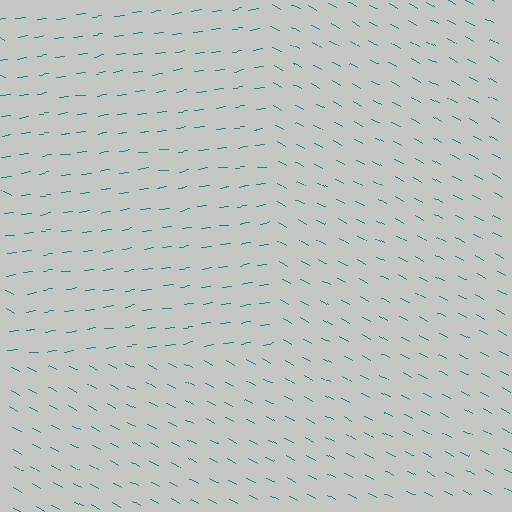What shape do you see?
I see a rectangle.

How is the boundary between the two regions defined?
The boundary is defined purely by a change in line orientation (approximately 36 degrees difference). All lines are the same color and thickness.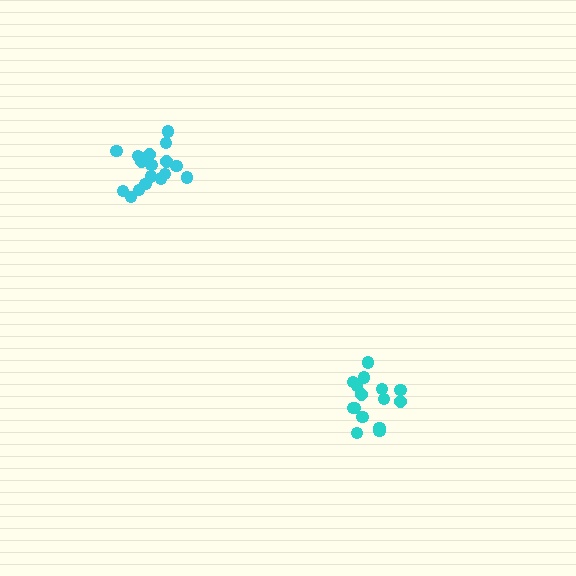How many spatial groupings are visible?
There are 2 spatial groupings.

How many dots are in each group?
Group 1: 15 dots, Group 2: 17 dots (32 total).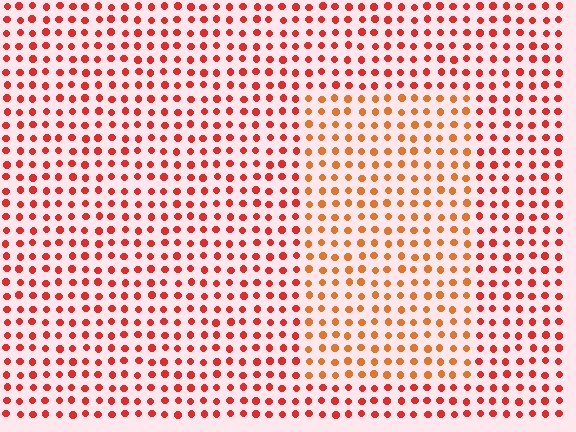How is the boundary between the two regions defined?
The boundary is defined purely by a slight shift in hue (about 25 degrees). Spacing, size, and orientation are identical on both sides.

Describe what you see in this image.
The image is filled with small red elements in a uniform arrangement. A rectangle-shaped region is visible where the elements are tinted to a slightly different hue, forming a subtle color boundary.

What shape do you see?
I see a rectangle.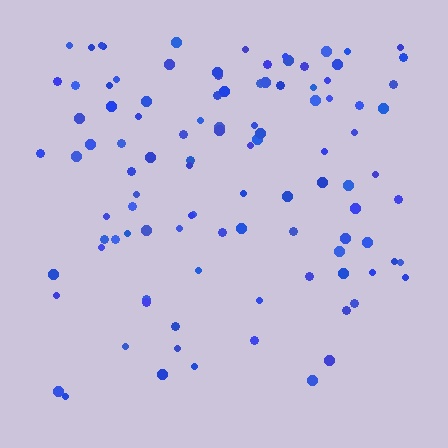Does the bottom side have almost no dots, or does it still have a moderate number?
Still a moderate number, just noticeably fewer than the top.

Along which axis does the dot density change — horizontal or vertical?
Vertical.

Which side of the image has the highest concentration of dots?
The top.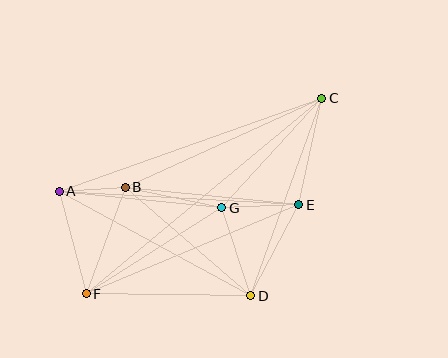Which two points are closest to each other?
Points A and B are closest to each other.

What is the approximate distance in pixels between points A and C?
The distance between A and C is approximately 279 pixels.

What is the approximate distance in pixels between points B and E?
The distance between B and E is approximately 174 pixels.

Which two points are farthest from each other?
Points C and F are farthest from each other.